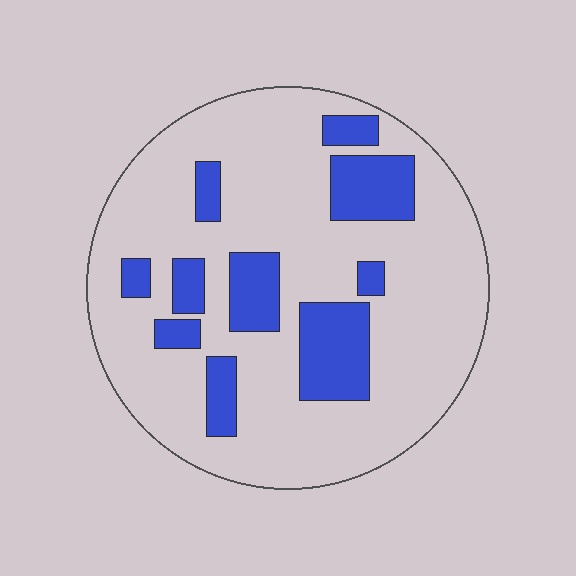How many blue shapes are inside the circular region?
10.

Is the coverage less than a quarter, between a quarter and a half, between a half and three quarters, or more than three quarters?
Less than a quarter.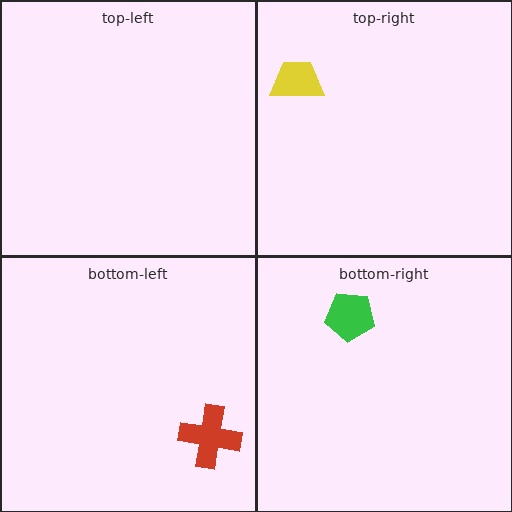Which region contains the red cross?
The bottom-left region.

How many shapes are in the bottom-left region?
1.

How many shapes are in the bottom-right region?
1.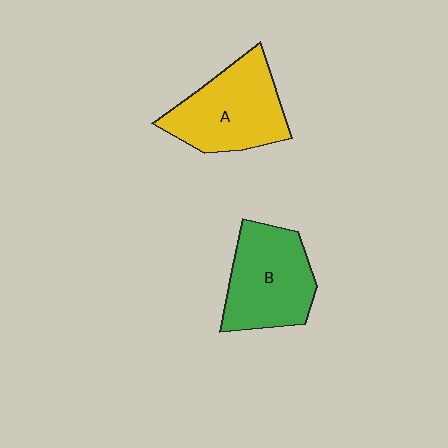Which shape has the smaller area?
Shape B (green).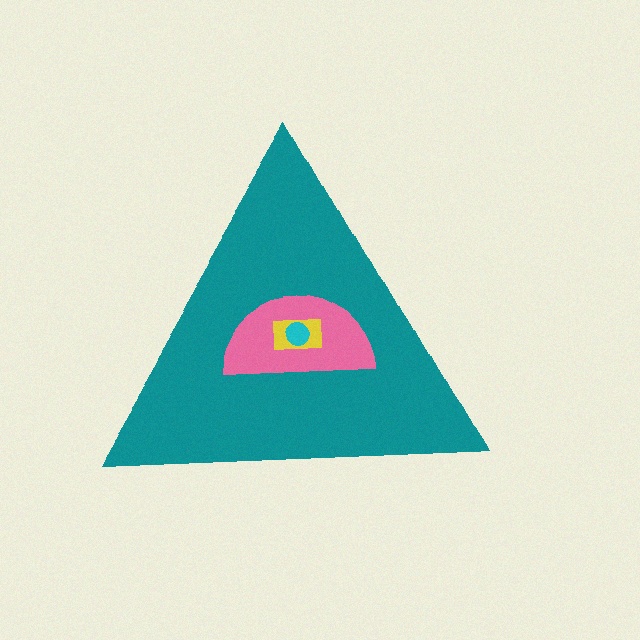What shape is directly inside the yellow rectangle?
The cyan circle.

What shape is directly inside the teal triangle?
The pink semicircle.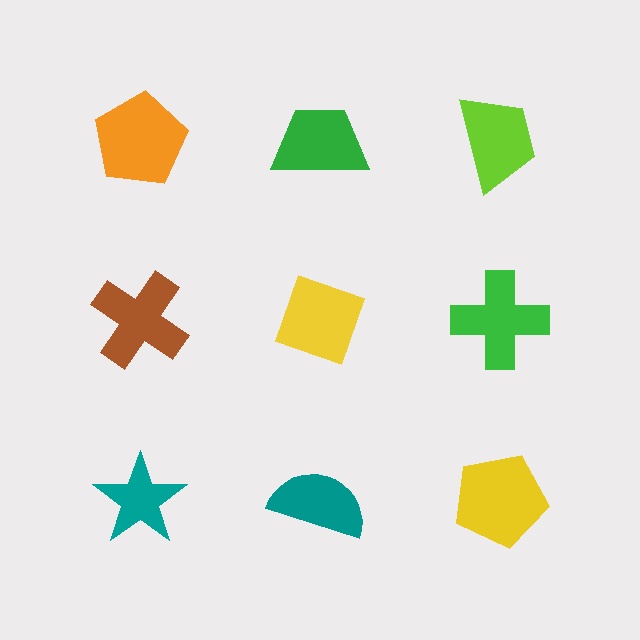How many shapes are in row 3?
3 shapes.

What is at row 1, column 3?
A lime trapezoid.